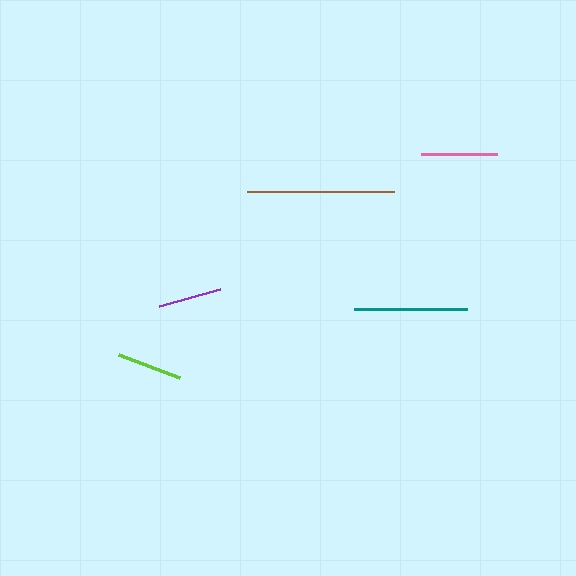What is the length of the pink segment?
The pink segment is approximately 77 pixels long.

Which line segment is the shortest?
The purple line is the shortest at approximately 63 pixels.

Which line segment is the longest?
The brown line is the longest at approximately 147 pixels.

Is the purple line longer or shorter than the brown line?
The brown line is longer than the purple line.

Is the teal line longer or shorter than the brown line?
The brown line is longer than the teal line.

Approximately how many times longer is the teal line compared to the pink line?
The teal line is approximately 1.5 times the length of the pink line.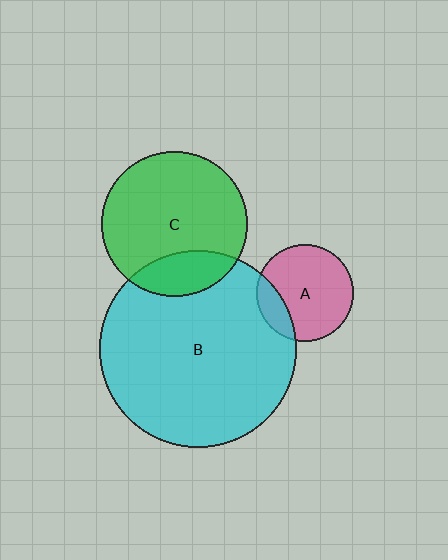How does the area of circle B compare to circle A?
Approximately 4.1 times.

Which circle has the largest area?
Circle B (cyan).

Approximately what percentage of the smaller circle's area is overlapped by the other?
Approximately 20%.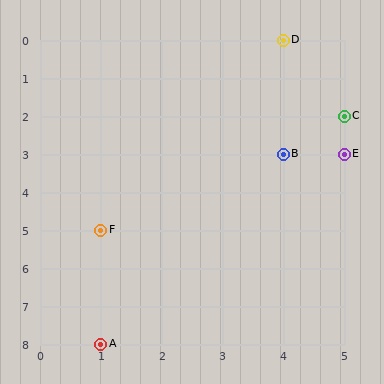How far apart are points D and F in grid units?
Points D and F are 3 columns and 5 rows apart (about 5.8 grid units diagonally).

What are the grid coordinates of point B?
Point B is at grid coordinates (4, 3).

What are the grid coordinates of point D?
Point D is at grid coordinates (4, 0).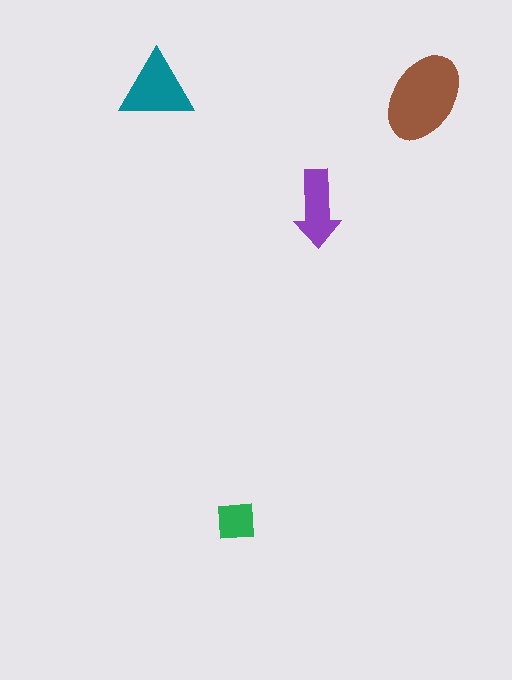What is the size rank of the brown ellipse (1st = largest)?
1st.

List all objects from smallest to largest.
The green square, the purple arrow, the teal triangle, the brown ellipse.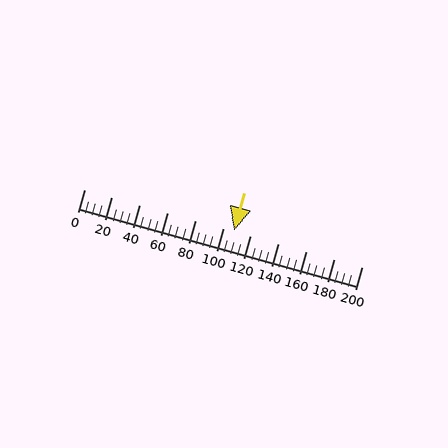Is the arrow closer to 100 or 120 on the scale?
The arrow is closer to 100.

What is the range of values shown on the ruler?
The ruler shows values from 0 to 200.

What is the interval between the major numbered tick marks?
The major tick marks are spaced 20 units apart.